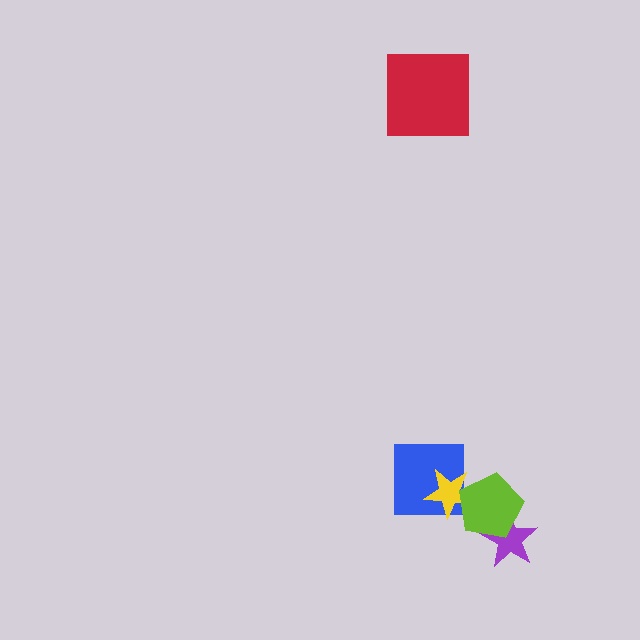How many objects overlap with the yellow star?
2 objects overlap with the yellow star.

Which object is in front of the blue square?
The yellow star is in front of the blue square.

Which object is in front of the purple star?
The lime pentagon is in front of the purple star.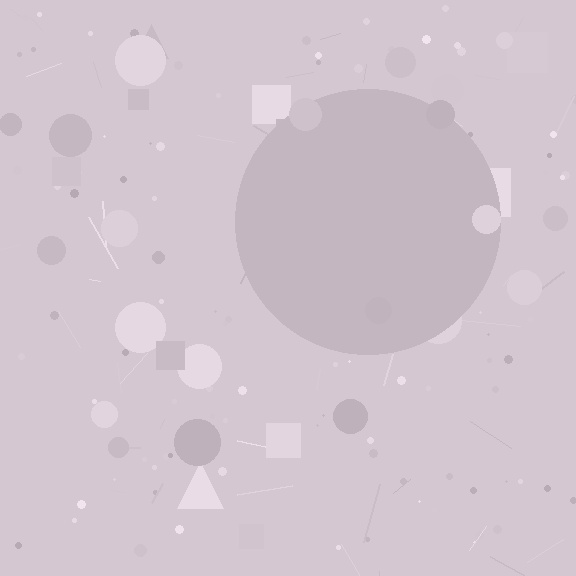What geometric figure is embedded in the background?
A circle is embedded in the background.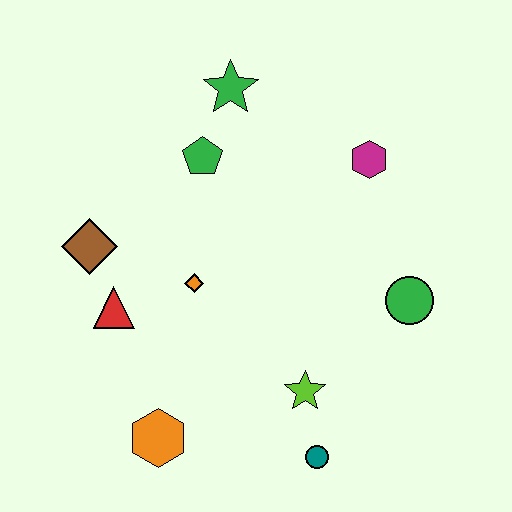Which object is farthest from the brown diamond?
The green circle is farthest from the brown diamond.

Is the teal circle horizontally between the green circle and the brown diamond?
Yes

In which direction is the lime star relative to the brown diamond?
The lime star is to the right of the brown diamond.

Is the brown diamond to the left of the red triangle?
Yes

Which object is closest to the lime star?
The teal circle is closest to the lime star.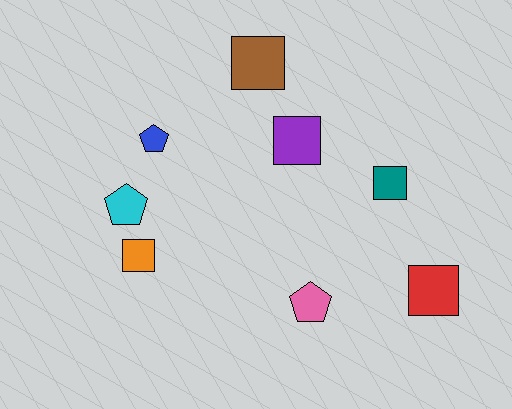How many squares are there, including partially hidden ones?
There are 5 squares.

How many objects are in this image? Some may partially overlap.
There are 8 objects.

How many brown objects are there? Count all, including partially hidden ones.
There is 1 brown object.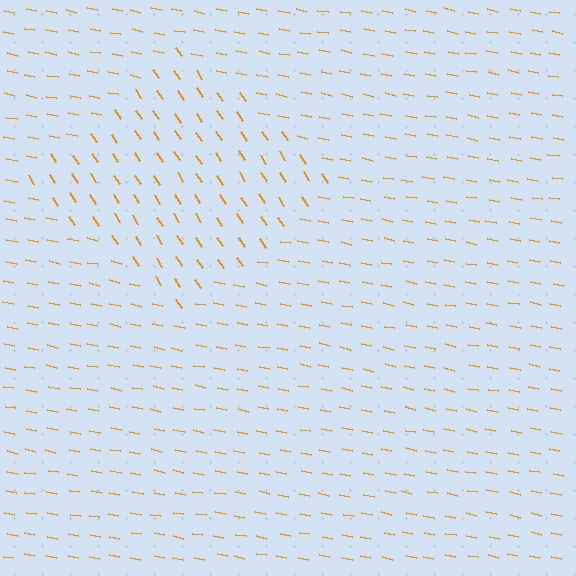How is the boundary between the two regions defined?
The boundary is defined purely by a change in line orientation (approximately 45 degrees difference). All lines are the same color and thickness.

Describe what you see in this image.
The image is filled with small orange line segments. A diamond region in the image has lines oriented differently from the surrounding lines, creating a visible texture boundary.